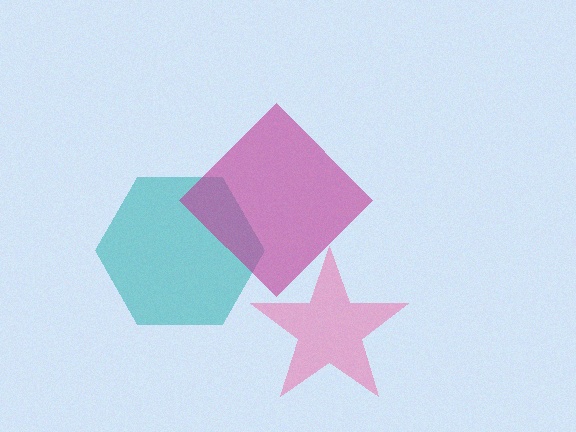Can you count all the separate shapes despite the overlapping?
Yes, there are 3 separate shapes.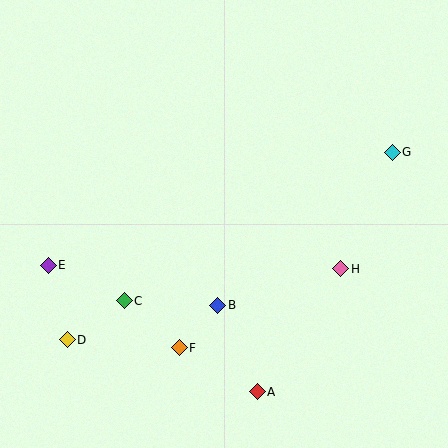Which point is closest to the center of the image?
Point B at (218, 305) is closest to the center.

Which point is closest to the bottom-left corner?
Point D is closest to the bottom-left corner.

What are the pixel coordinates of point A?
Point A is at (257, 392).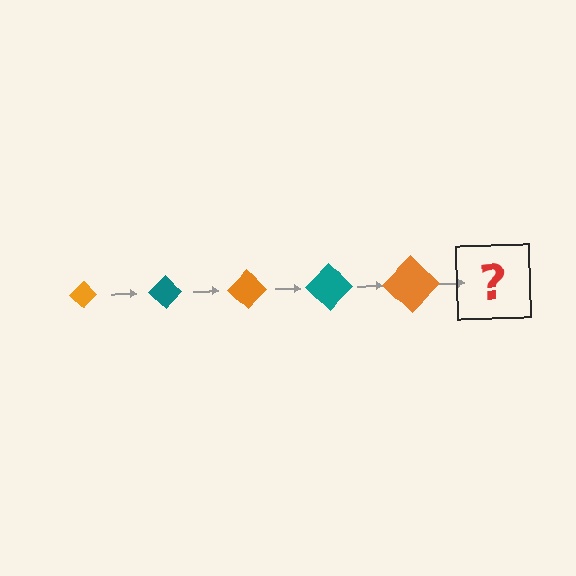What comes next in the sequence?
The next element should be a teal diamond, larger than the previous one.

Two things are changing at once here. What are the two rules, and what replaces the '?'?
The two rules are that the diamond grows larger each step and the color cycles through orange and teal. The '?' should be a teal diamond, larger than the previous one.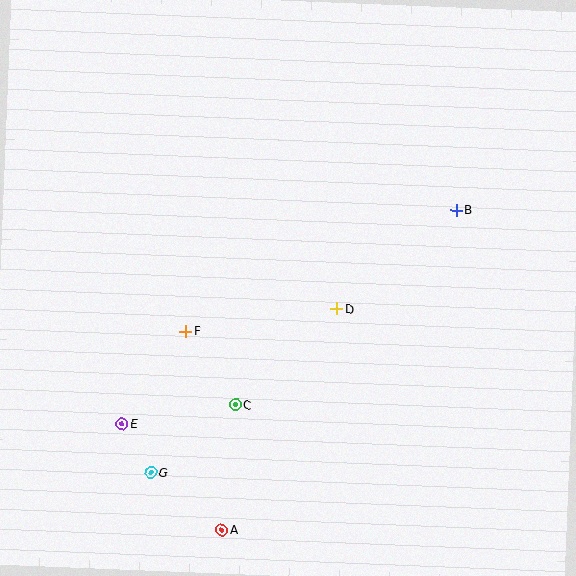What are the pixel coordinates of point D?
Point D is at (337, 309).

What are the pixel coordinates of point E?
Point E is at (122, 424).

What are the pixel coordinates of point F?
Point F is at (186, 331).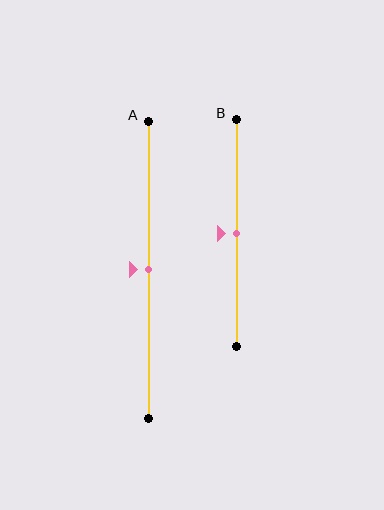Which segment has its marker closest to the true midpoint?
Segment A has its marker closest to the true midpoint.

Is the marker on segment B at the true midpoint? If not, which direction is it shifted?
Yes, the marker on segment B is at the true midpoint.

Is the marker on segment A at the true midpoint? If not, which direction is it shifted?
Yes, the marker on segment A is at the true midpoint.